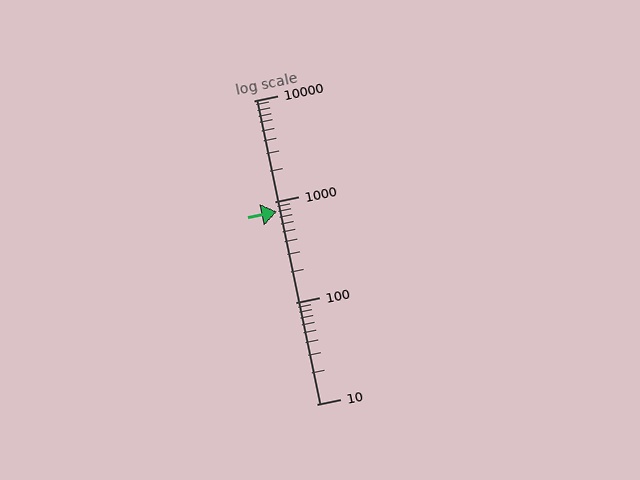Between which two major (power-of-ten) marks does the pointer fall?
The pointer is between 100 and 1000.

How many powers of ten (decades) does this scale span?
The scale spans 3 decades, from 10 to 10000.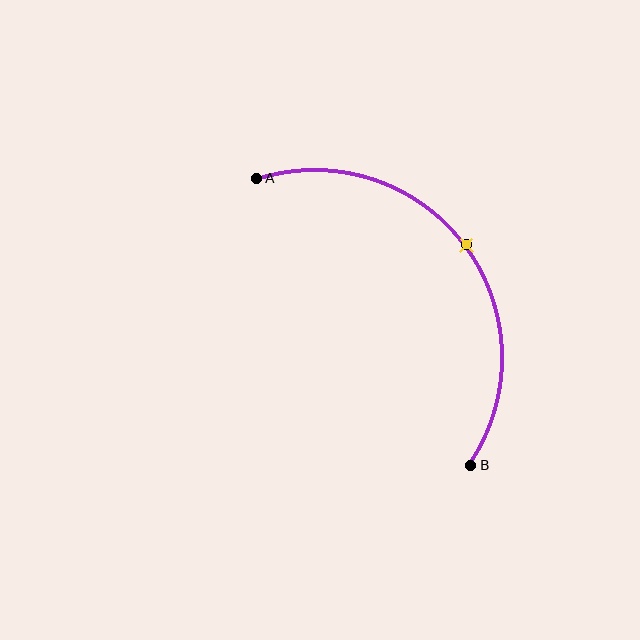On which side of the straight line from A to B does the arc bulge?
The arc bulges above and to the right of the straight line connecting A and B.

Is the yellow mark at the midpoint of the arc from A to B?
Yes. The yellow mark lies on the arc at equal arc-length from both A and B — it is the arc midpoint.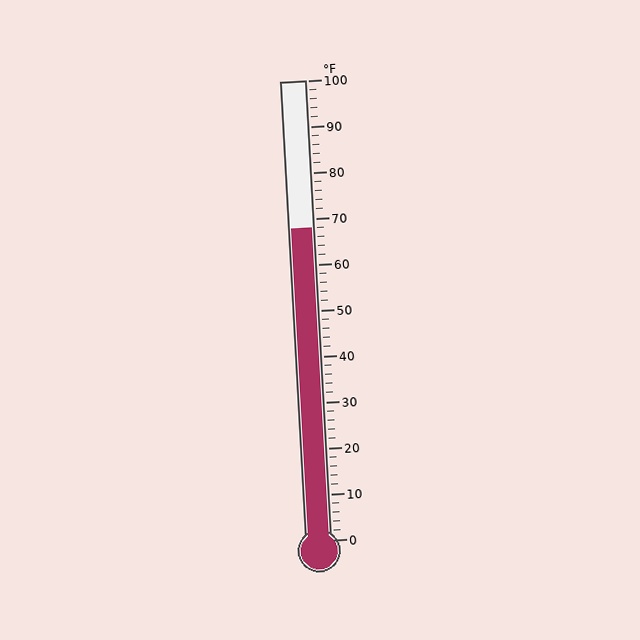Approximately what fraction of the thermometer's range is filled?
The thermometer is filled to approximately 70% of its range.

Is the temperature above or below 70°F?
The temperature is below 70°F.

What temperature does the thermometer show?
The thermometer shows approximately 68°F.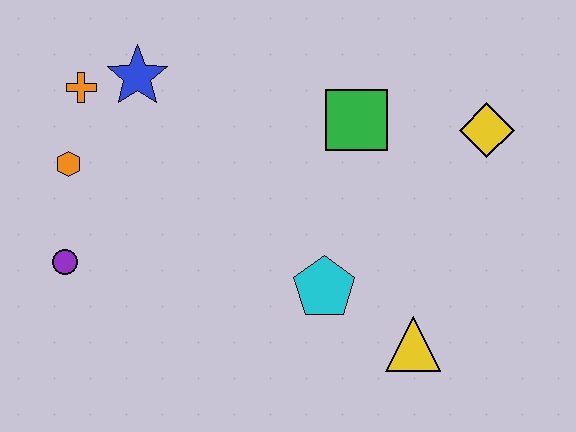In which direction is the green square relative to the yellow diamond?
The green square is to the left of the yellow diamond.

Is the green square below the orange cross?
Yes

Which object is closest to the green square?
The yellow diamond is closest to the green square.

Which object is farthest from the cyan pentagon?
The orange cross is farthest from the cyan pentagon.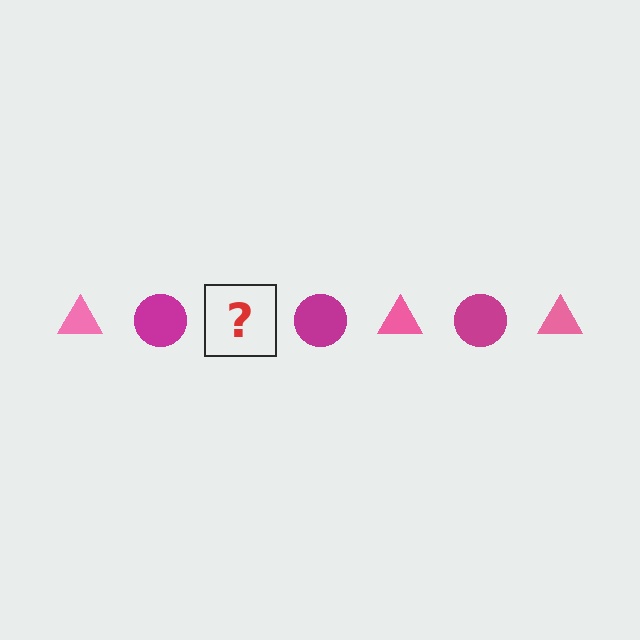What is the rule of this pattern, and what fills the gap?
The rule is that the pattern alternates between pink triangle and magenta circle. The gap should be filled with a pink triangle.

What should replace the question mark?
The question mark should be replaced with a pink triangle.